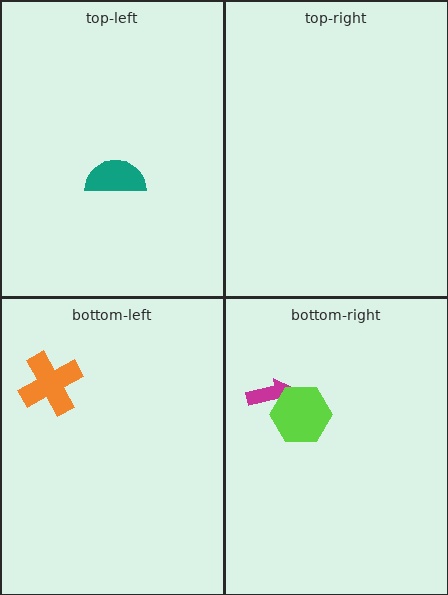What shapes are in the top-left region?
The teal semicircle.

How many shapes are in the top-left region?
1.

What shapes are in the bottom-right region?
The magenta arrow, the lime hexagon.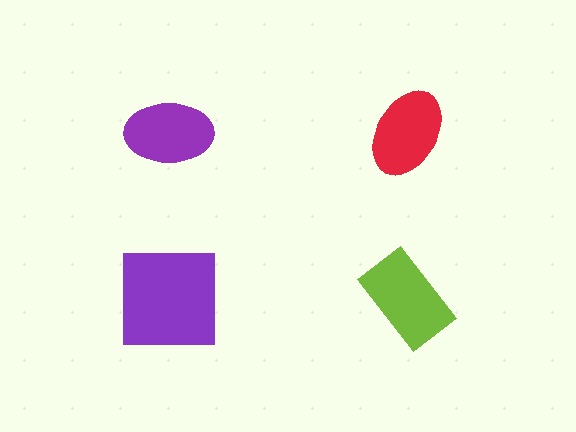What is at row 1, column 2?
A red ellipse.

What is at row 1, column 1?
A purple ellipse.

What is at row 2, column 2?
A lime rectangle.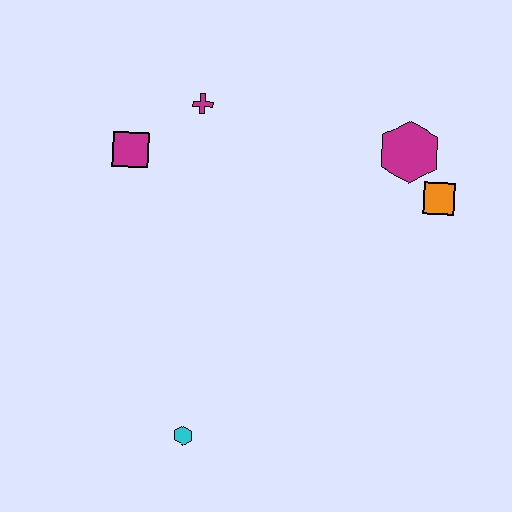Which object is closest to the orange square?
The magenta hexagon is closest to the orange square.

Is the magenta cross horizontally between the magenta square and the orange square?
Yes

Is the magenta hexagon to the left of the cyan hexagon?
No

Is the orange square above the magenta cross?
No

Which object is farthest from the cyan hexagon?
The magenta hexagon is farthest from the cyan hexagon.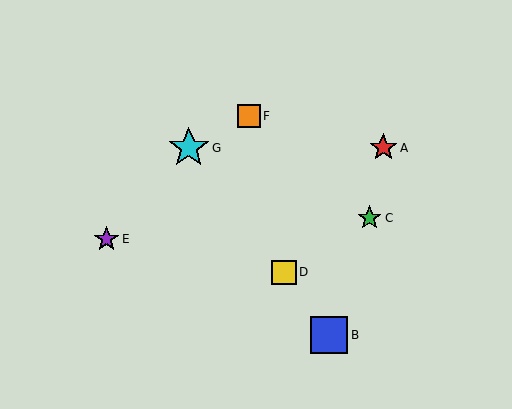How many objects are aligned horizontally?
2 objects (A, G) are aligned horizontally.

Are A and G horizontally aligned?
Yes, both are at y≈148.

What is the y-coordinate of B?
Object B is at y≈335.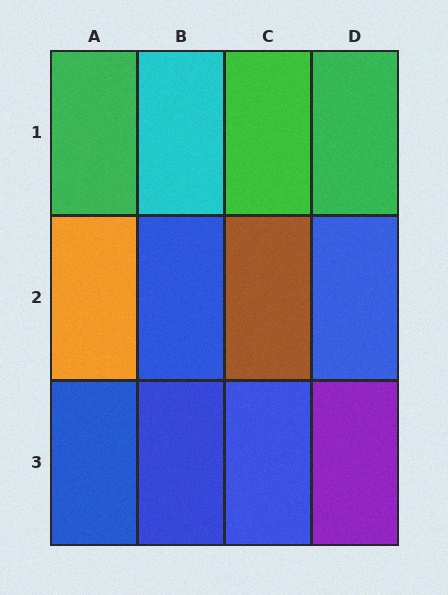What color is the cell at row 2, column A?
Orange.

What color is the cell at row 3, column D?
Purple.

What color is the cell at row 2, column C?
Brown.